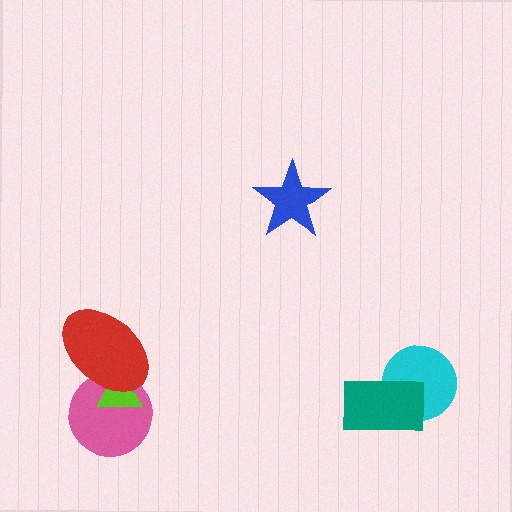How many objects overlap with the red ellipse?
2 objects overlap with the red ellipse.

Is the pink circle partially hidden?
Yes, it is partially covered by another shape.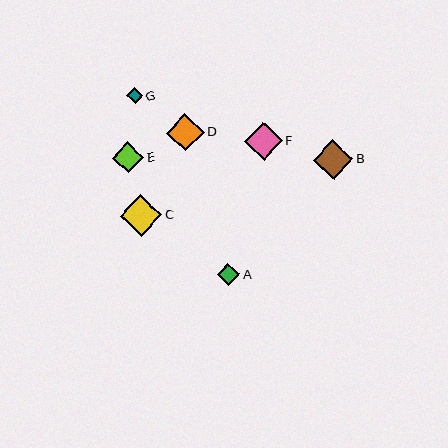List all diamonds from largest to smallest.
From largest to smallest: C, B, F, D, E, A, G.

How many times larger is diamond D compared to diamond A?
Diamond D is approximately 1.7 times the size of diamond A.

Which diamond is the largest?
Diamond C is the largest with a size of approximately 41 pixels.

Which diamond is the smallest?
Diamond G is the smallest with a size of approximately 16 pixels.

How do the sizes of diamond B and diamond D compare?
Diamond B and diamond D are approximately the same size.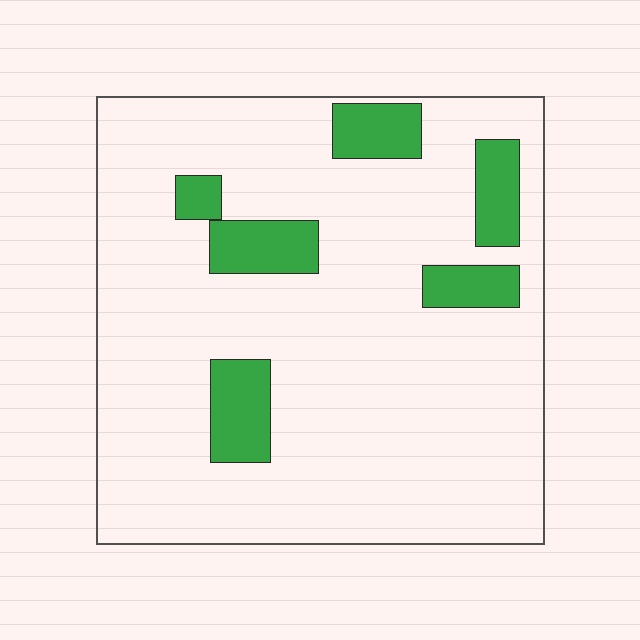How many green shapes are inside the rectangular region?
6.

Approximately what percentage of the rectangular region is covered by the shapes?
Approximately 15%.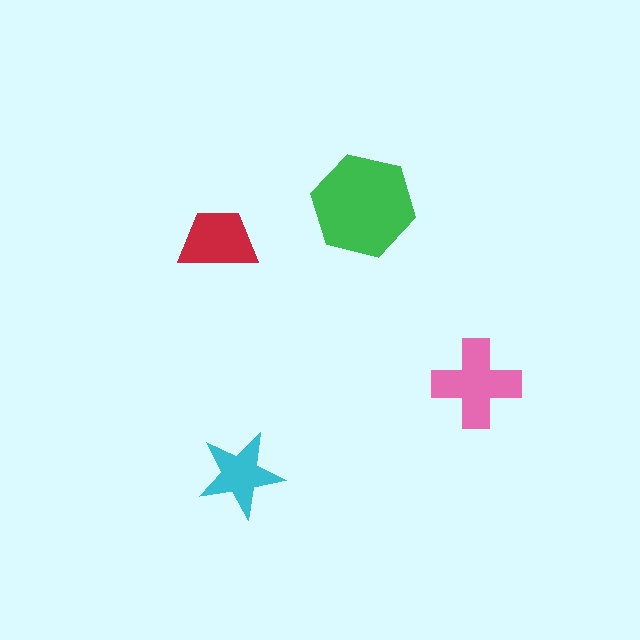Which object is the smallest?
The cyan star.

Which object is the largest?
The green hexagon.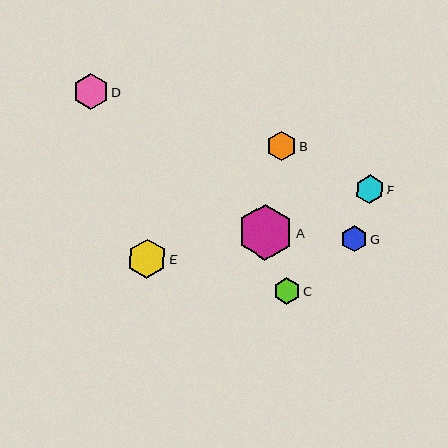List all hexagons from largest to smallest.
From largest to smallest: A, E, D, B, F, C, G.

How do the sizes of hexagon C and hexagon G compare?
Hexagon C and hexagon G are approximately the same size.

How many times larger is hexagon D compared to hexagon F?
Hexagon D is approximately 1.2 times the size of hexagon F.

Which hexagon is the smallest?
Hexagon G is the smallest with a size of approximately 26 pixels.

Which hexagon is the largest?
Hexagon A is the largest with a size of approximately 56 pixels.